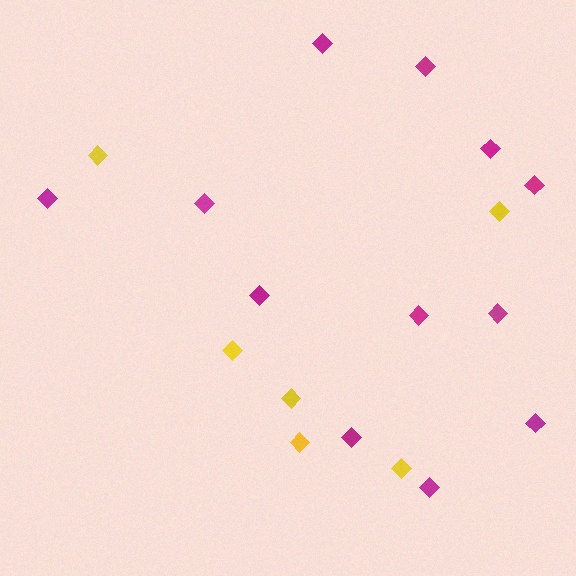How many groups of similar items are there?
There are 2 groups: one group of magenta diamonds (12) and one group of yellow diamonds (6).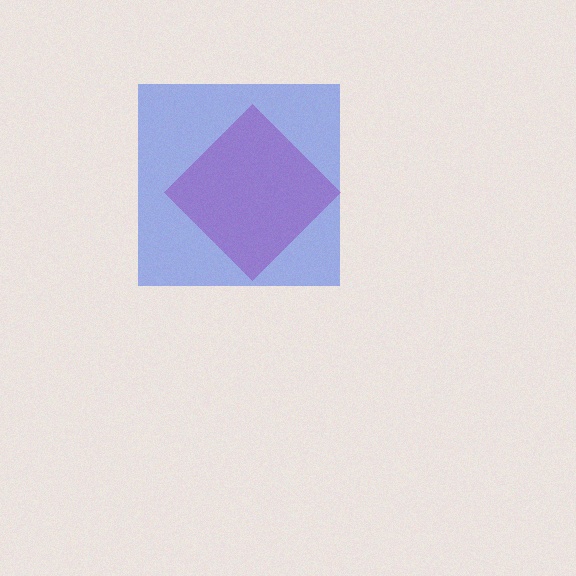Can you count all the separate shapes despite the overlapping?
Yes, there are 2 separate shapes.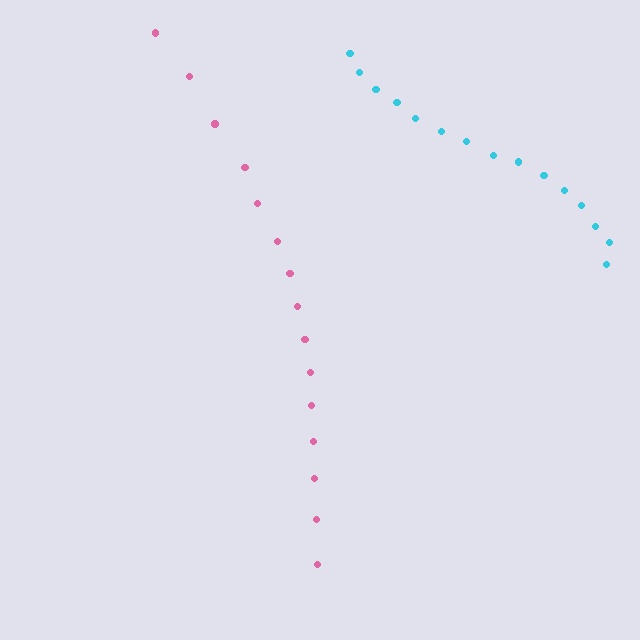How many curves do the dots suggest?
There are 2 distinct paths.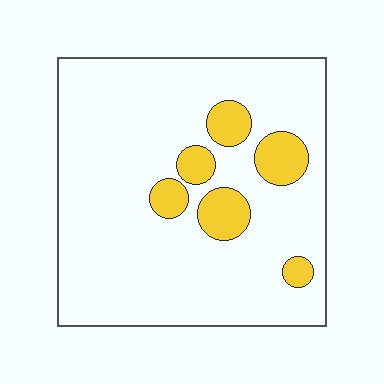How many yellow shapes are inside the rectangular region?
6.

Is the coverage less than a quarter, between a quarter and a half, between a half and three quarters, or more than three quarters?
Less than a quarter.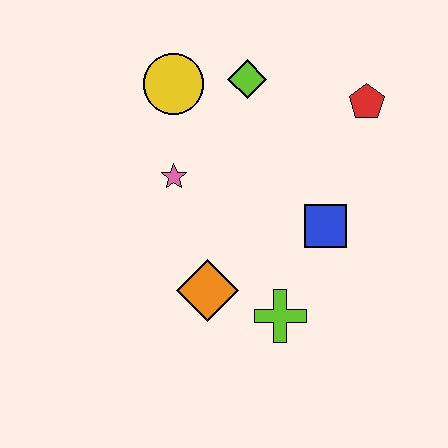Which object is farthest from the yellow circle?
The lime cross is farthest from the yellow circle.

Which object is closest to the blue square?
The lime cross is closest to the blue square.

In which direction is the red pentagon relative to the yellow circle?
The red pentagon is to the right of the yellow circle.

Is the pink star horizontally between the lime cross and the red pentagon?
No